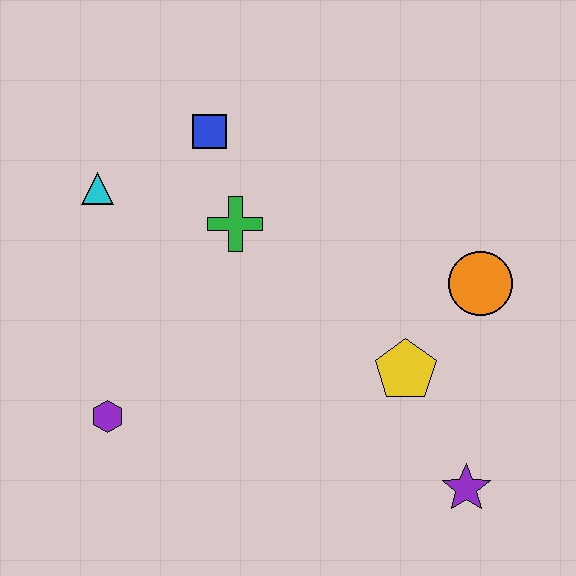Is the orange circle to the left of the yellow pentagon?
No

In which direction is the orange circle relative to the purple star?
The orange circle is above the purple star.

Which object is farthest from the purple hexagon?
The orange circle is farthest from the purple hexagon.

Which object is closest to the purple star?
The yellow pentagon is closest to the purple star.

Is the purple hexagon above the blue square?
No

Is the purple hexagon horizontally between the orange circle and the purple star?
No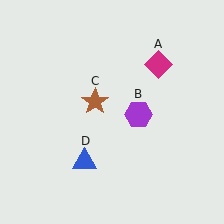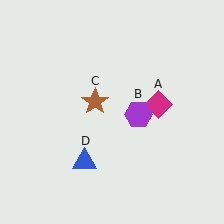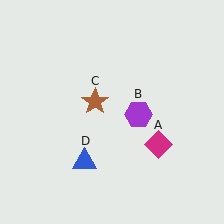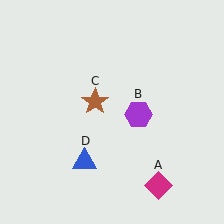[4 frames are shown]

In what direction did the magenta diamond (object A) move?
The magenta diamond (object A) moved down.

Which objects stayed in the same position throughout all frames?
Purple hexagon (object B) and brown star (object C) and blue triangle (object D) remained stationary.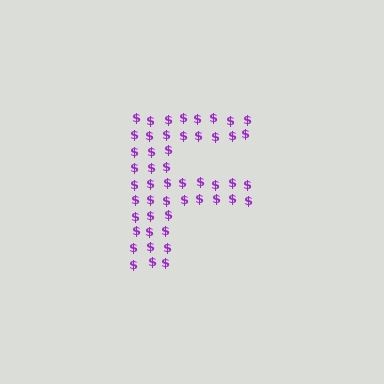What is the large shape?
The large shape is the letter F.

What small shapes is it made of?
It is made of small dollar signs.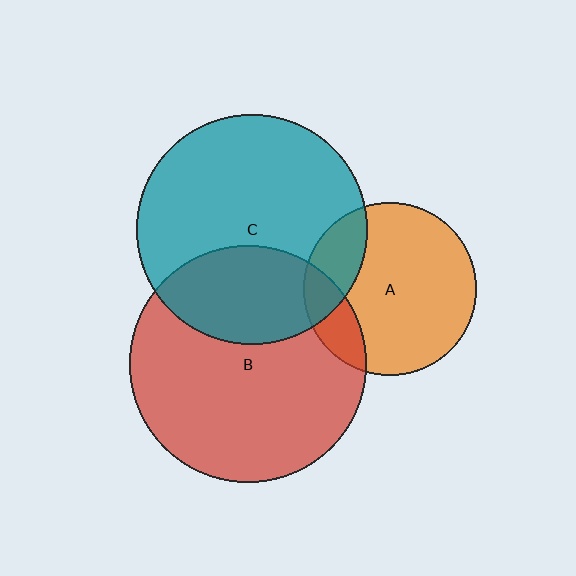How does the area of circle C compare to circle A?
Approximately 1.8 times.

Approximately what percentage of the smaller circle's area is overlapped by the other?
Approximately 30%.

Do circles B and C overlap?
Yes.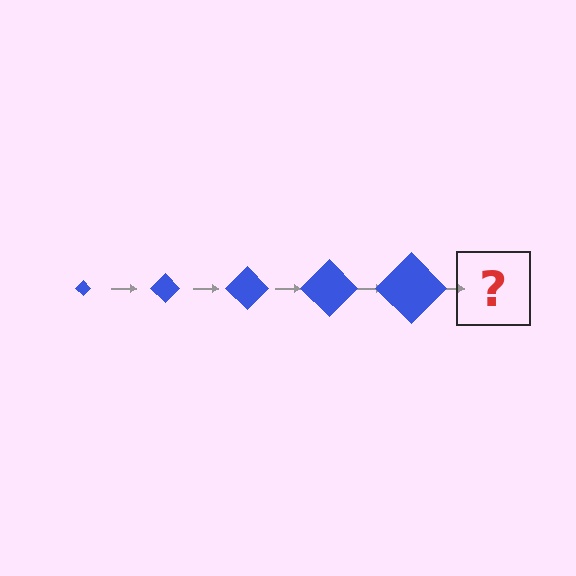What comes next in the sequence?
The next element should be a blue diamond, larger than the previous one.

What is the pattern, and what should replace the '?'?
The pattern is that the diamond gets progressively larger each step. The '?' should be a blue diamond, larger than the previous one.